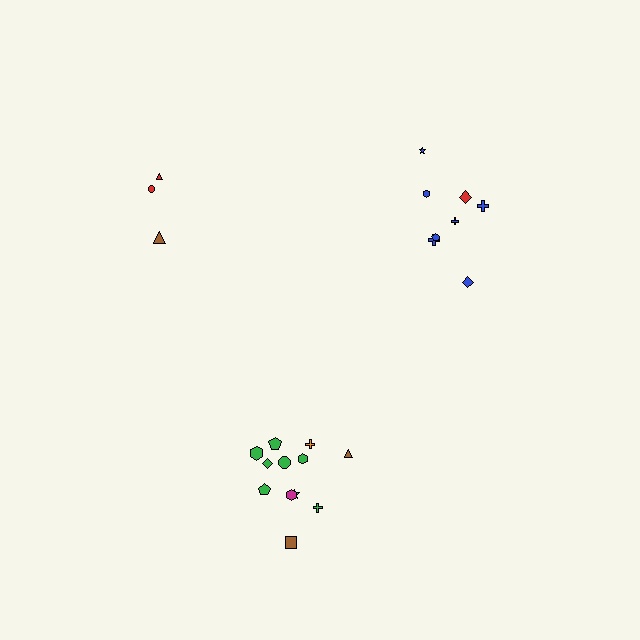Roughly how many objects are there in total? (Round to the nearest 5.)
Roughly 25 objects in total.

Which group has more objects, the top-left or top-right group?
The top-right group.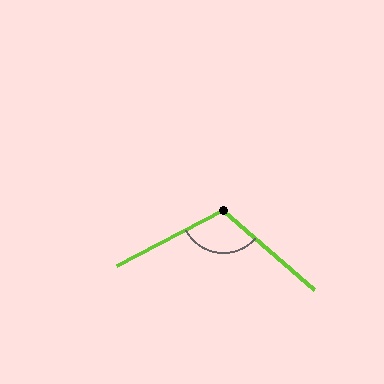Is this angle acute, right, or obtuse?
It is obtuse.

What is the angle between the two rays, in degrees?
Approximately 111 degrees.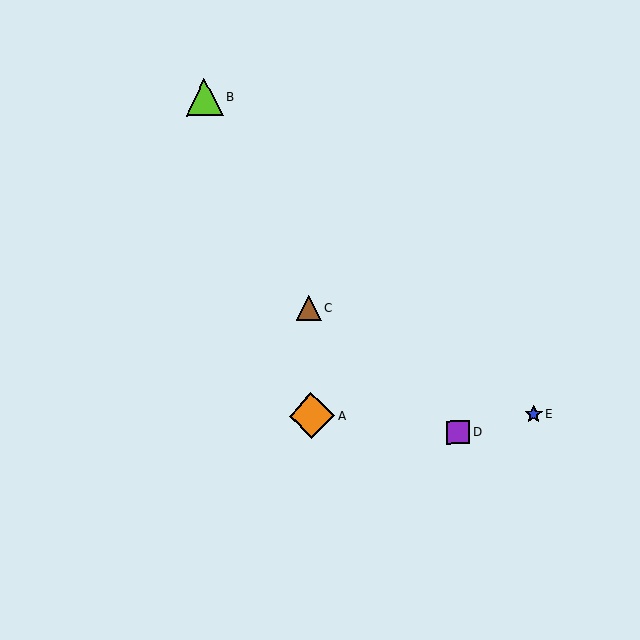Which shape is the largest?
The orange diamond (labeled A) is the largest.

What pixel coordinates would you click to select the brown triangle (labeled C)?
Click at (308, 309) to select the brown triangle C.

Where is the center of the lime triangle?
The center of the lime triangle is at (205, 97).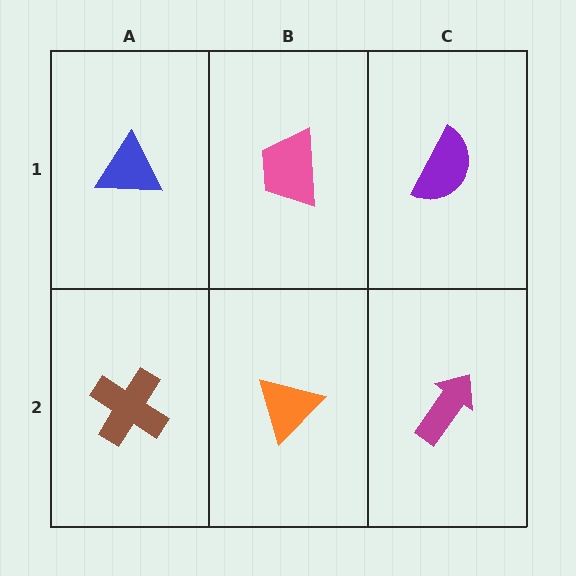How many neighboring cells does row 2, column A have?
2.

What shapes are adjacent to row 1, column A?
A brown cross (row 2, column A), a pink trapezoid (row 1, column B).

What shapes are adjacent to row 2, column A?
A blue triangle (row 1, column A), an orange triangle (row 2, column B).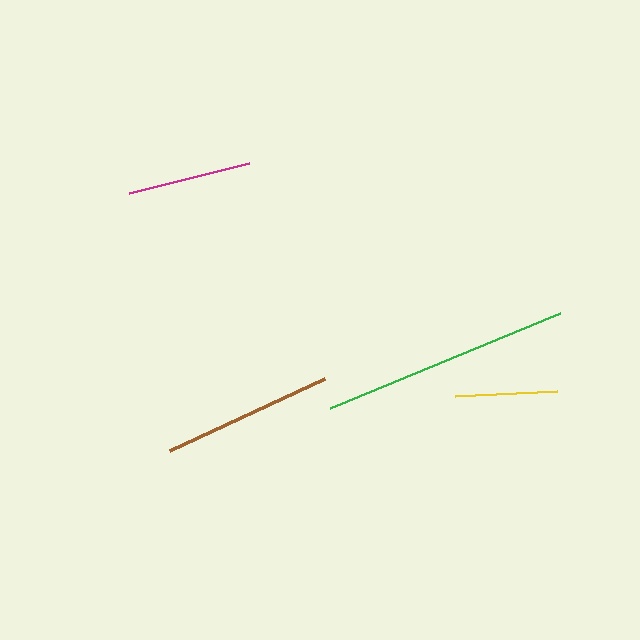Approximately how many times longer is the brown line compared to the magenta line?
The brown line is approximately 1.4 times the length of the magenta line.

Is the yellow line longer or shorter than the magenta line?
The magenta line is longer than the yellow line.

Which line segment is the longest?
The green line is the longest at approximately 249 pixels.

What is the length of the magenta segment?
The magenta segment is approximately 124 pixels long.